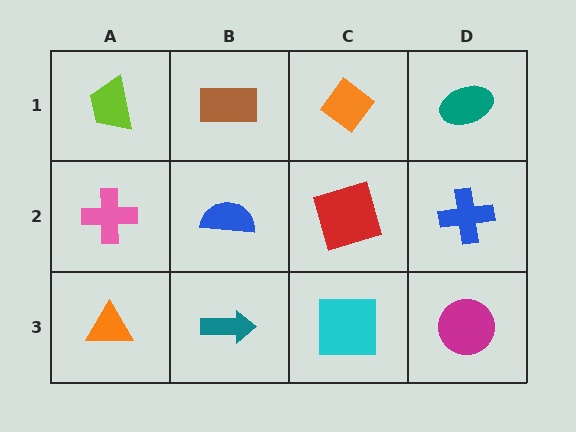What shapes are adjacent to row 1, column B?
A blue semicircle (row 2, column B), a lime trapezoid (row 1, column A), an orange diamond (row 1, column C).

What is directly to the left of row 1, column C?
A brown rectangle.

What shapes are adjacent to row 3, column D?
A blue cross (row 2, column D), a cyan square (row 3, column C).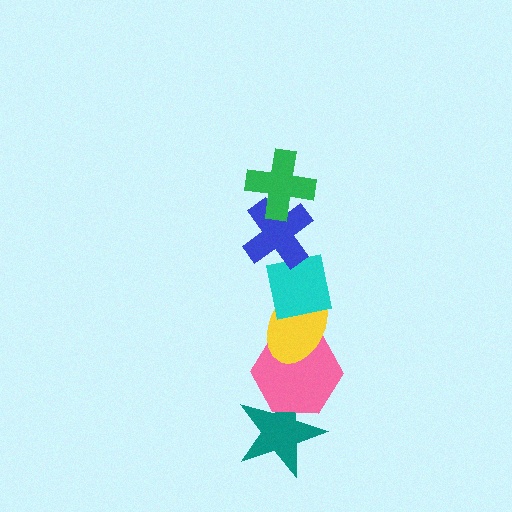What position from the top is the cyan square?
The cyan square is 3rd from the top.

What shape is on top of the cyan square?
The blue cross is on top of the cyan square.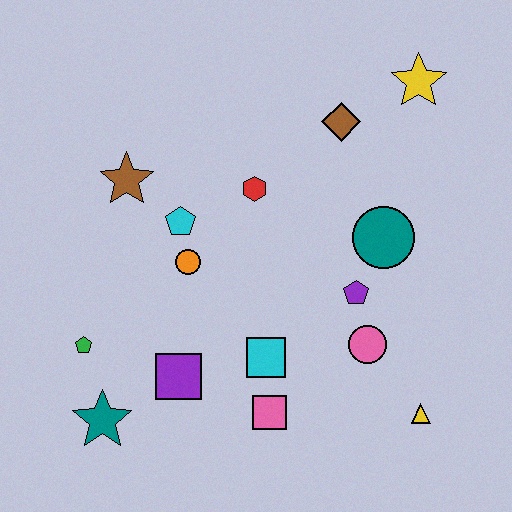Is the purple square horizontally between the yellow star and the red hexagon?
No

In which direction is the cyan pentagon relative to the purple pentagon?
The cyan pentagon is to the left of the purple pentagon.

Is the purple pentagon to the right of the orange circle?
Yes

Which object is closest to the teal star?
The green pentagon is closest to the teal star.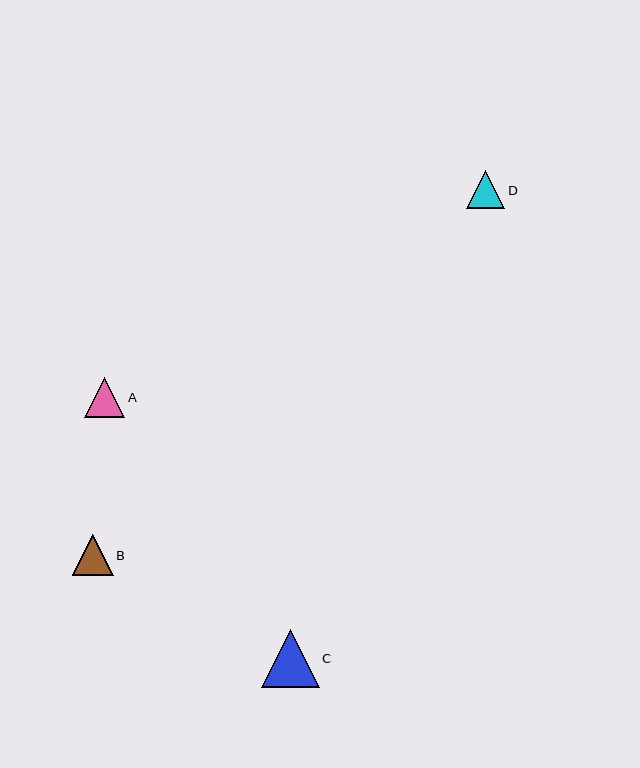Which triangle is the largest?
Triangle C is the largest with a size of approximately 58 pixels.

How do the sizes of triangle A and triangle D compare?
Triangle A and triangle D are approximately the same size.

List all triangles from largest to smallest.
From largest to smallest: C, B, A, D.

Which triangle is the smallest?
Triangle D is the smallest with a size of approximately 39 pixels.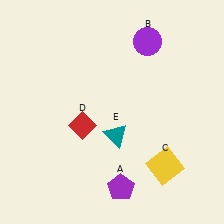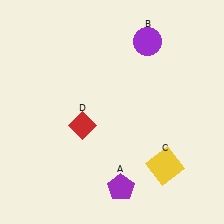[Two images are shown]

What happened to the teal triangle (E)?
The teal triangle (E) was removed in Image 2. It was in the bottom-right area of Image 1.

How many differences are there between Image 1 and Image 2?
There is 1 difference between the two images.